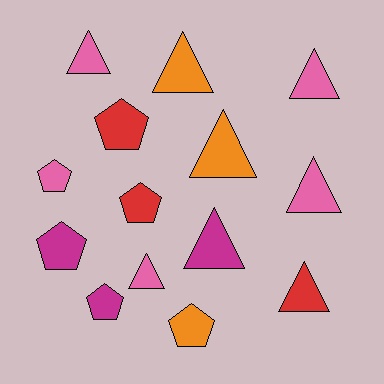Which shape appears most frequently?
Triangle, with 8 objects.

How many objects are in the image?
There are 14 objects.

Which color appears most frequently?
Pink, with 5 objects.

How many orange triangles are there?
There are 2 orange triangles.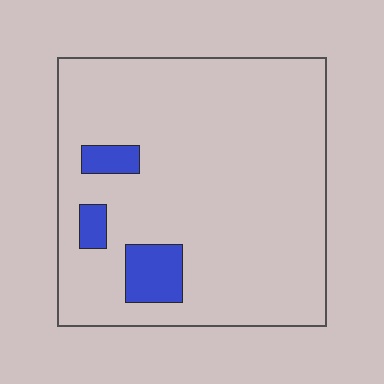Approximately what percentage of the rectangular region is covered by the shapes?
Approximately 10%.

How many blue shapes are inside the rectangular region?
3.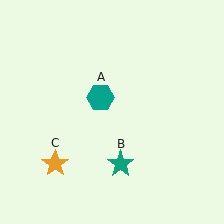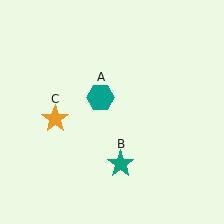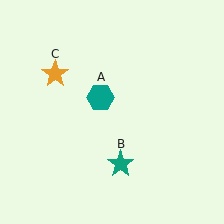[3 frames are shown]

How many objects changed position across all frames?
1 object changed position: orange star (object C).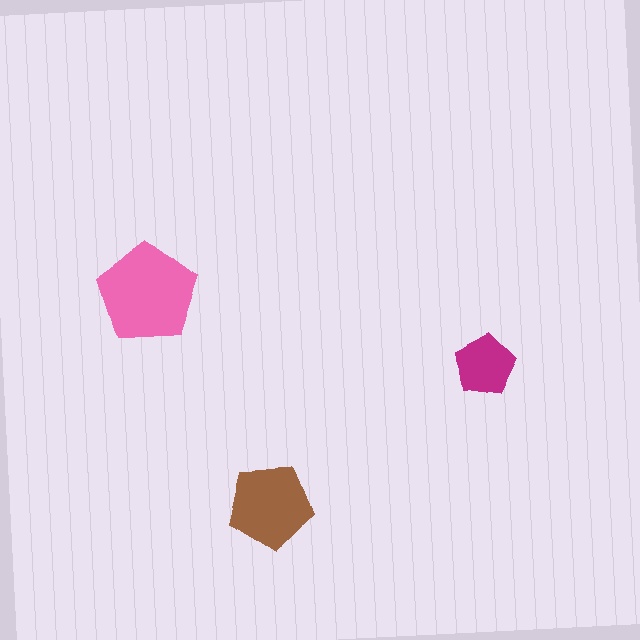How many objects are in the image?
There are 3 objects in the image.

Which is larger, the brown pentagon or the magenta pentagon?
The brown one.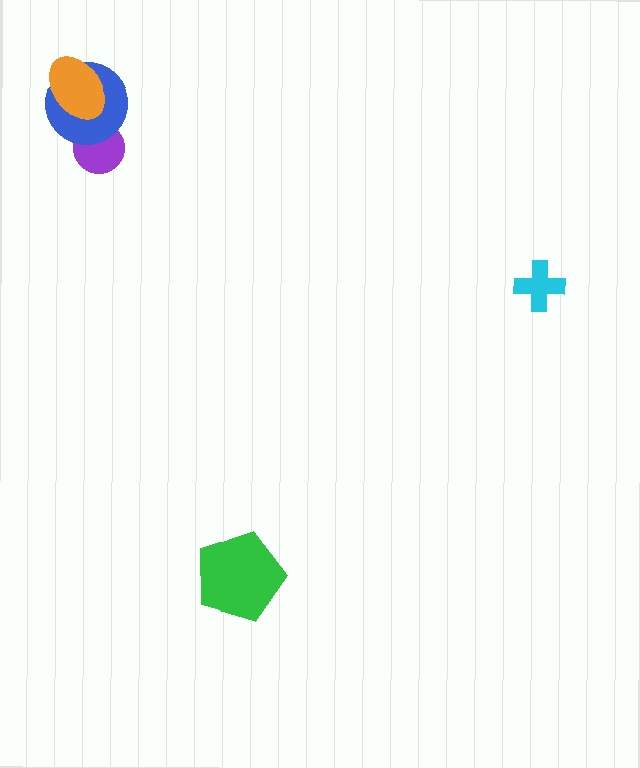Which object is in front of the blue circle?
The orange ellipse is in front of the blue circle.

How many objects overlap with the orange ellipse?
1 object overlaps with the orange ellipse.